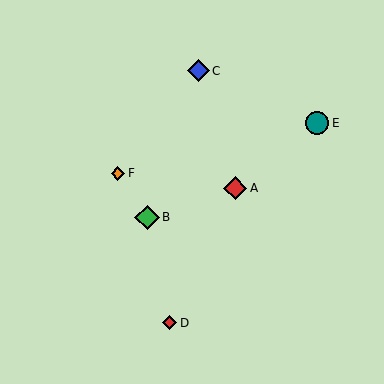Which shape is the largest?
The green diamond (labeled B) is the largest.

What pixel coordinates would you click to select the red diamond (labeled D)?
Click at (169, 323) to select the red diamond D.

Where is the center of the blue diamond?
The center of the blue diamond is at (198, 71).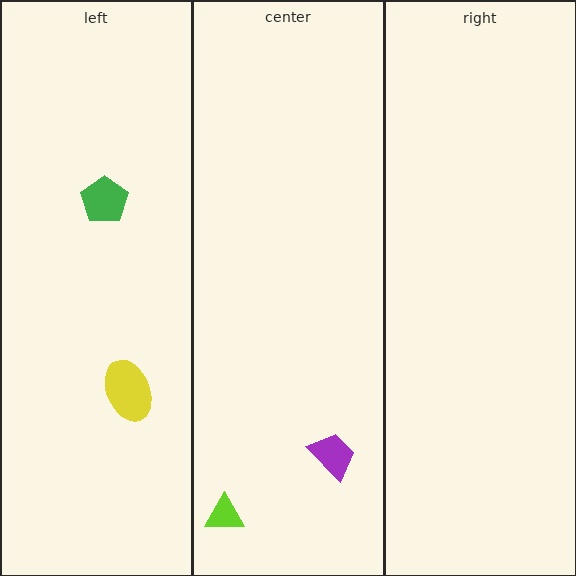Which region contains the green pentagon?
The left region.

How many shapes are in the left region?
2.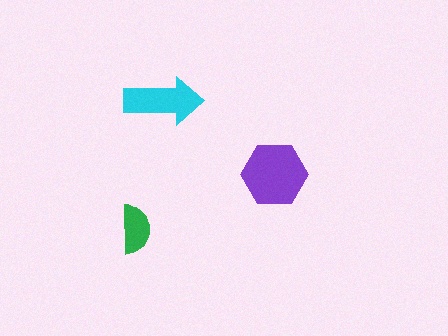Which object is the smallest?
The green semicircle.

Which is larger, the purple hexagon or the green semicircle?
The purple hexagon.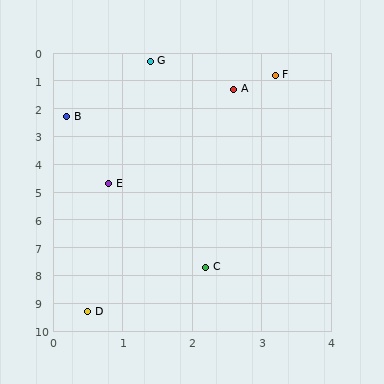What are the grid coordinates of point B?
Point B is at approximately (0.2, 2.3).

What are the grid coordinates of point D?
Point D is at approximately (0.5, 9.3).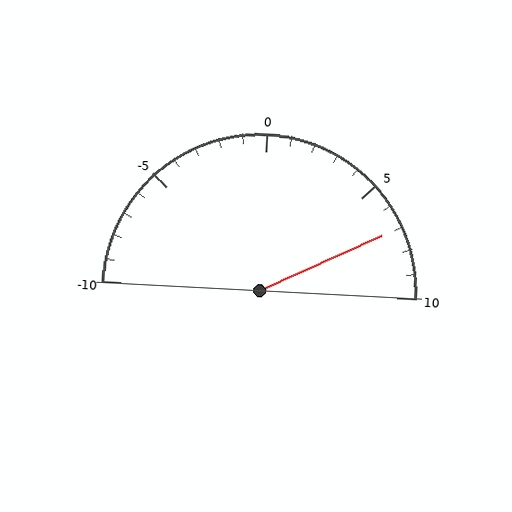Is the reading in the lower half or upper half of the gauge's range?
The reading is in the upper half of the range (-10 to 10).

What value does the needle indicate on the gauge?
The needle indicates approximately 7.